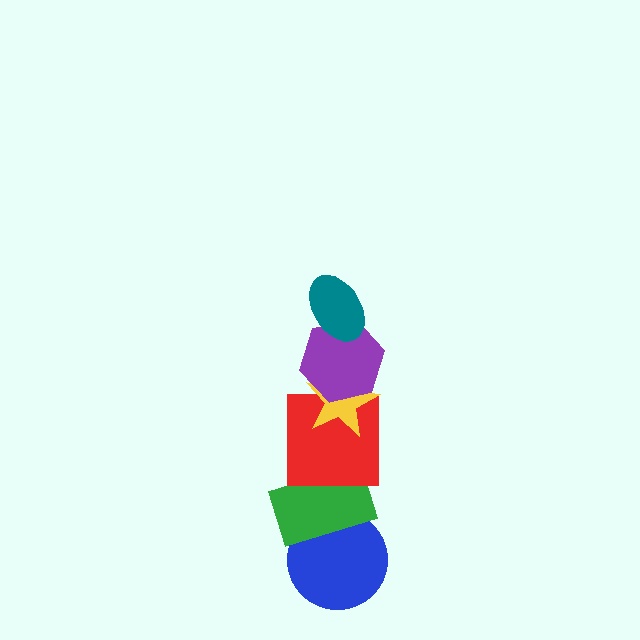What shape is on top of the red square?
The yellow star is on top of the red square.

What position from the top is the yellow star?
The yellow star is 3rd from the top.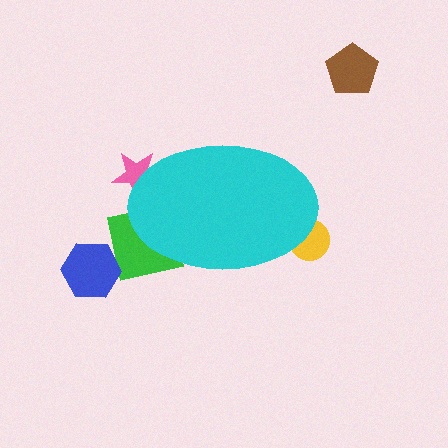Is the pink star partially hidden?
Yes, the pink star is partially hidden behind the cyan ellipse.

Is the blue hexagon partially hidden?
No, the blue hexagon is fully visible.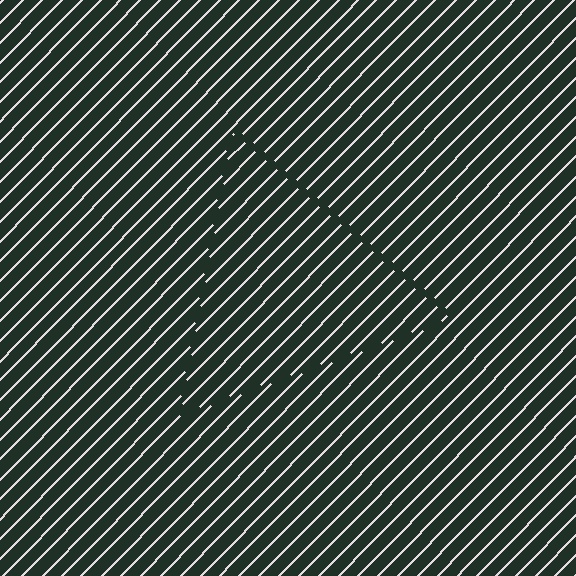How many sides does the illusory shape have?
3 sides — the line-ends trace a triangle.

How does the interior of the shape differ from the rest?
The interior of the shape contains the same grating, shifted by half a period — the contour is defined by the phase discontinuity where line-ends from the inner and outer gratings abut.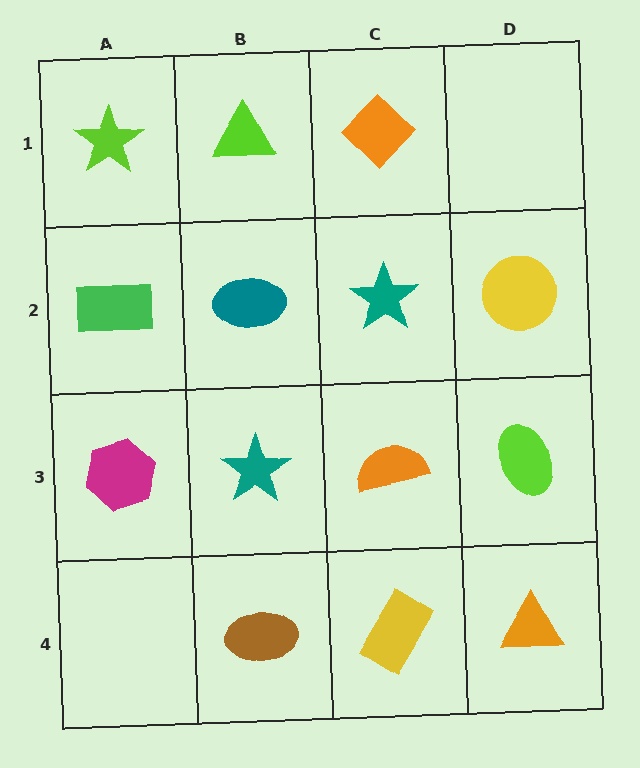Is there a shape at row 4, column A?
No, that cell is empty.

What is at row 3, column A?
A magenta hexagon.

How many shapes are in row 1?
3 shapes.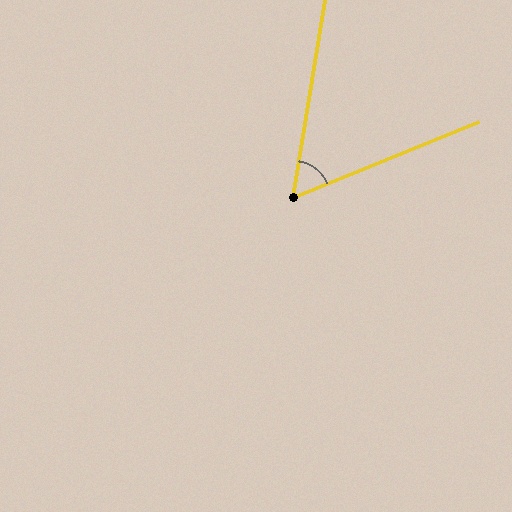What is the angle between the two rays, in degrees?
Approximately 59 degrees.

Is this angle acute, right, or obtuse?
It is acute.